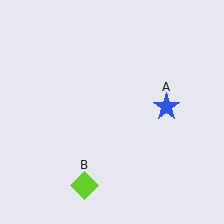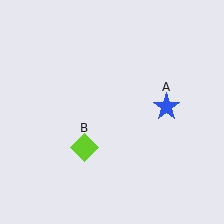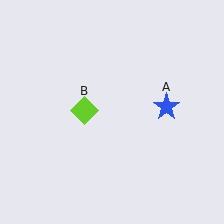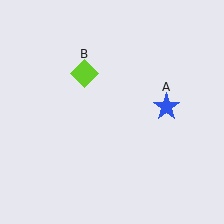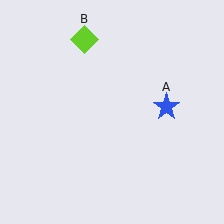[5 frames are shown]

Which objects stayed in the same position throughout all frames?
Blue star (object A) remained stationary.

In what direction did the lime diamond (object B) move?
The lime diamond (object B) moved up.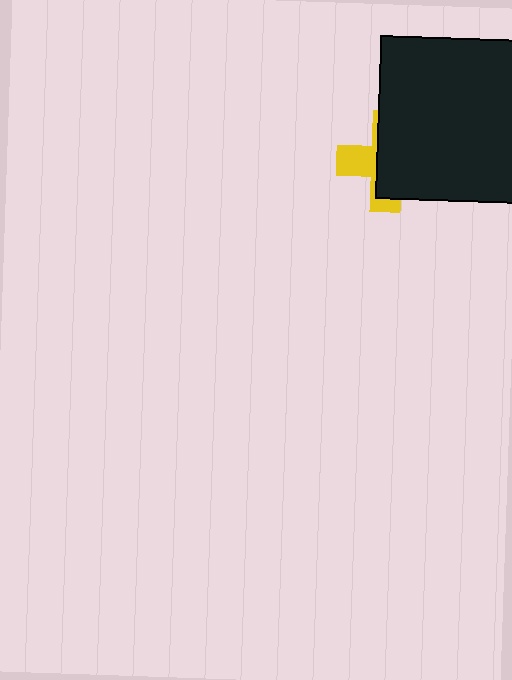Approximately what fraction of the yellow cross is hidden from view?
Roughly 65% of the yellow cross is hidden behind the black rectangle.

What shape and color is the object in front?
The object in front is a black rectangle.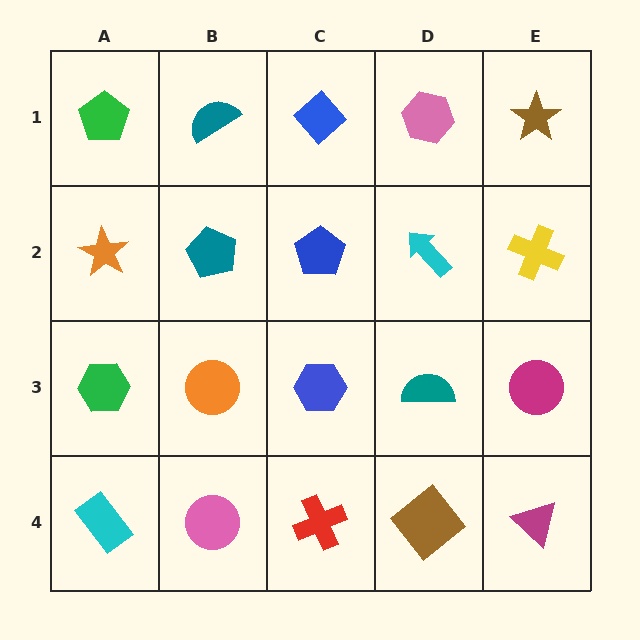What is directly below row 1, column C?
A blue pentagon.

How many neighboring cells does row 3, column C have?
4.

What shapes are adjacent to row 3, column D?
A cyan arrow (row 2, column D), a brown diamond (row 4, column D), a blue hexagon (row 3, column C), a magenta circle (row 3, column E).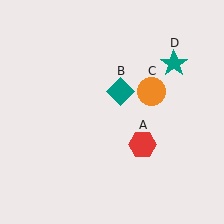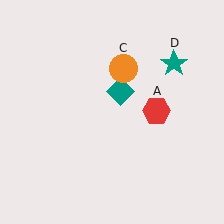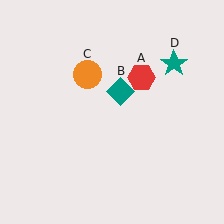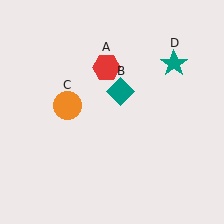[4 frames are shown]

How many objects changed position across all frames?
2 objects changed position: red hexagon (object A), orange circle (object C).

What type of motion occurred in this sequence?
The red hexagon (object A), orange circle (object C) rotated counterclockwise around the center of the scene.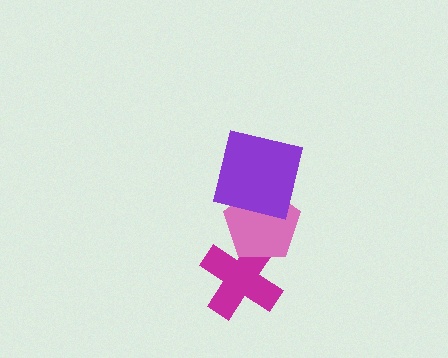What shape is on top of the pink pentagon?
The purple square is on top of the pink pentagon.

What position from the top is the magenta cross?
The magenta cross is 3rd from the top.